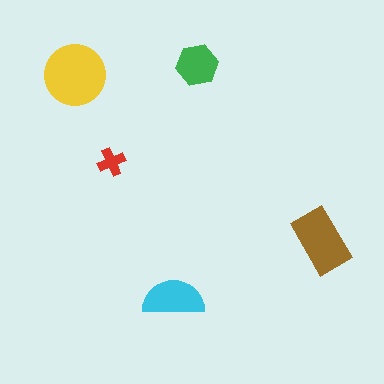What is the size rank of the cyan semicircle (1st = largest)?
3rd.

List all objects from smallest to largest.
The red cross, the green hexagon, the cyan semicircle, the brown rectangle, the yellow circle.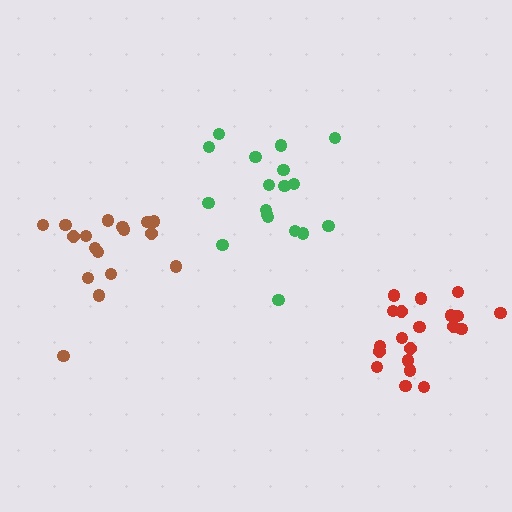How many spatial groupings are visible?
There are 3 spatial groupings.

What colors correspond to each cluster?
The clusters are colored: green, red, brown.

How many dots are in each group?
Group 1: 18 dots, Group 2: 20 dots, Group 3: 17 dots (55 total).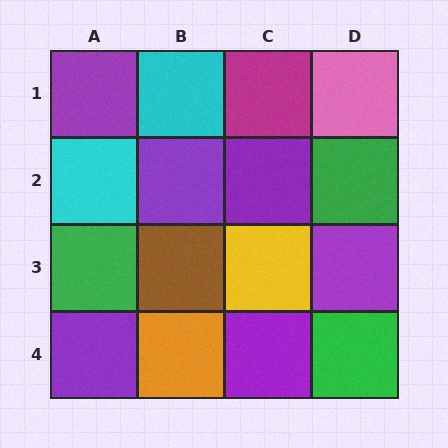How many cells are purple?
6 cells are purple.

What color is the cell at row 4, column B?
Orange.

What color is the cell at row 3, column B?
Brown.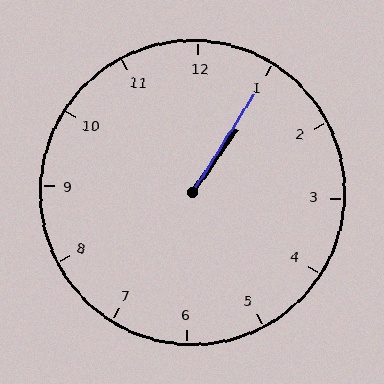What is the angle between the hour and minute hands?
Approximately 2 degrees.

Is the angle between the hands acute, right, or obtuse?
It is acute.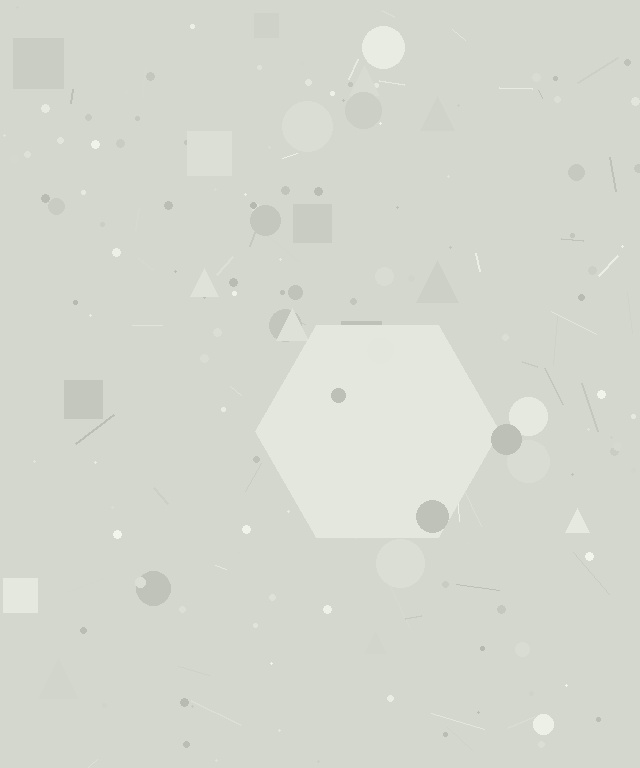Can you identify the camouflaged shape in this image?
The camouflaged shape is a hexagon.